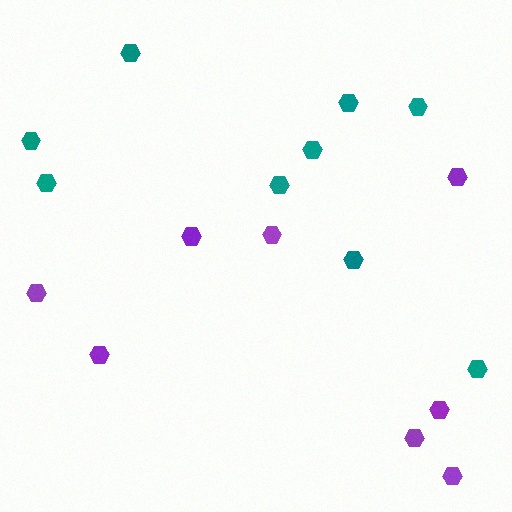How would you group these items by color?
There are 2 groups: one group of purple hexagons (8) and one group of teal hexagons (9).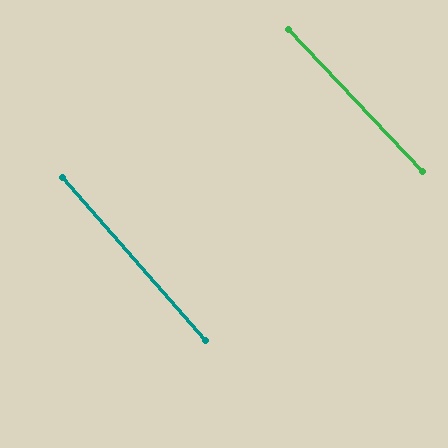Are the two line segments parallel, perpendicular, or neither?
Parallel — their directions differ by only 1.9°.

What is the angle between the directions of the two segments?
Approximately 2 degrees.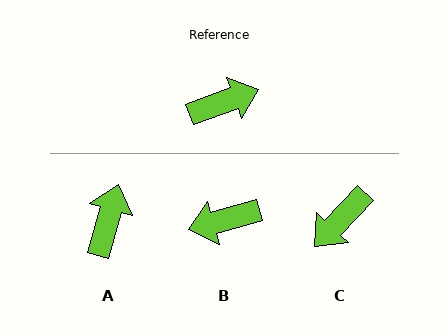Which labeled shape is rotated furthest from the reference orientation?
B, about 175 degrees away.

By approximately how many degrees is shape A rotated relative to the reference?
Approximately 54 degrees counter-clockwise.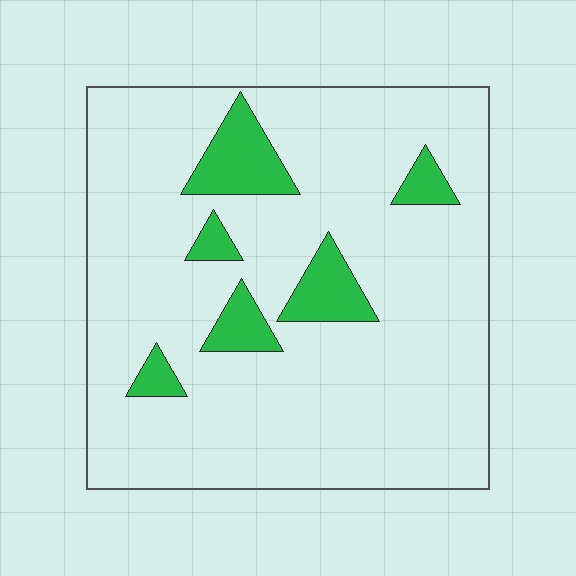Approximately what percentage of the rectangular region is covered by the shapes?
Approximately 10%.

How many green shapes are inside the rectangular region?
6.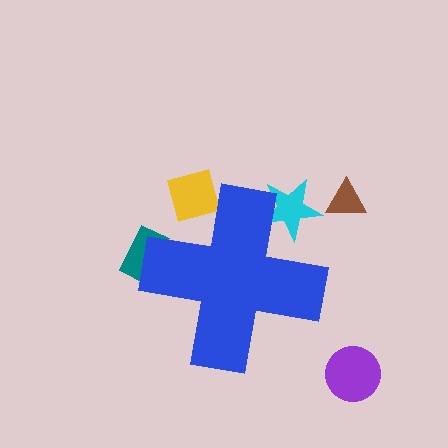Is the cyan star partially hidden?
Yes, the cyan star is partially hidden behind the blue cross.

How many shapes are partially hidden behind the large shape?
3 shapes are partially hidden.